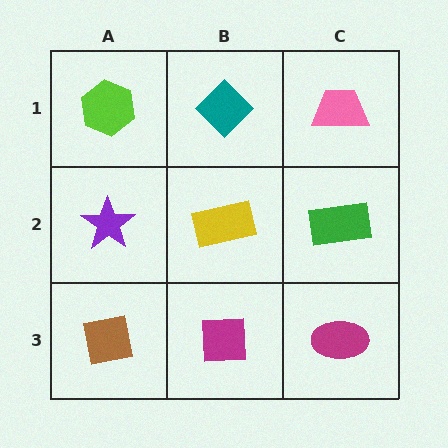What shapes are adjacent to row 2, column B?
A teal diamond (row 1, column B), a magenta square (row 3, column B), a purple star (row 2, column A), a green rectangle (row 2, column C).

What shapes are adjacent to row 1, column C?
A green rectangle (row 2, column C), a teal diamond (row 1, column B).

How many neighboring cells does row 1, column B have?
3.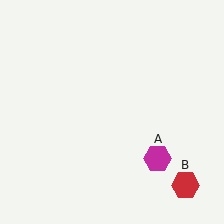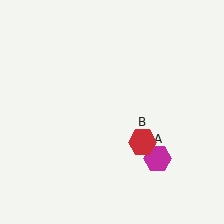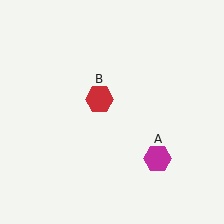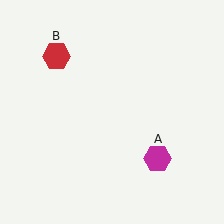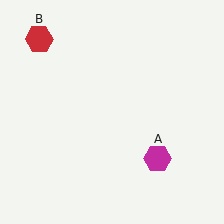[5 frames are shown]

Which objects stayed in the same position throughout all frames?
Magenta hexagon (object A) remained stationary.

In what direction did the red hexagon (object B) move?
The red hexagon (object B) moved up and to the left.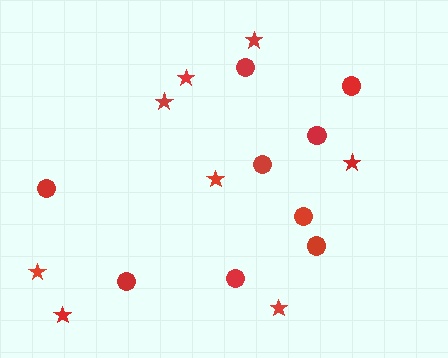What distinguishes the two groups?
There are 2 groups: one group of stars (8) and one group of circles (9).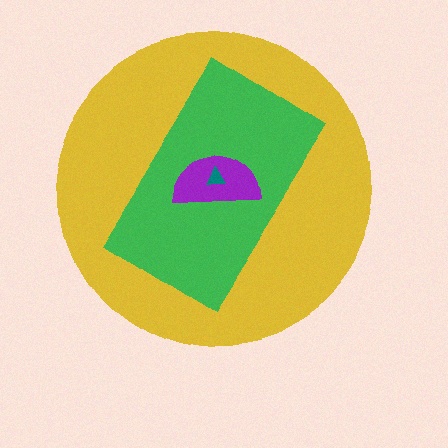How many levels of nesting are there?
4.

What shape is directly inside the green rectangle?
The purple semicircle.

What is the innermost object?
The teal triangle.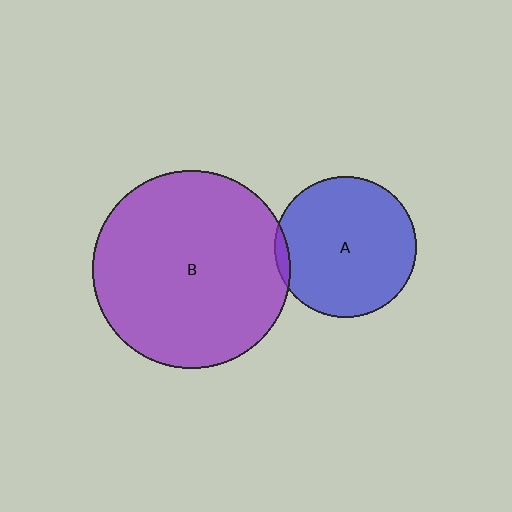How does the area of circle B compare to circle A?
Approximately 2.0 times.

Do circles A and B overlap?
Yes.